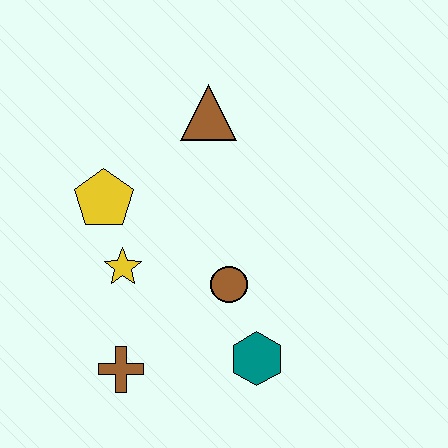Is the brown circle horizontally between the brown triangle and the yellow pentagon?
No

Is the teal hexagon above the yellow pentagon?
No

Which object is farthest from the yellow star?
The brown triangle is farthest from the yellow star.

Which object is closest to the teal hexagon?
The brown circle is closest to the teal hexagon.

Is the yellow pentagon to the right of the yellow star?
No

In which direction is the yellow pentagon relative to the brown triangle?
The yellow pentagon is to the left of the brown triangle.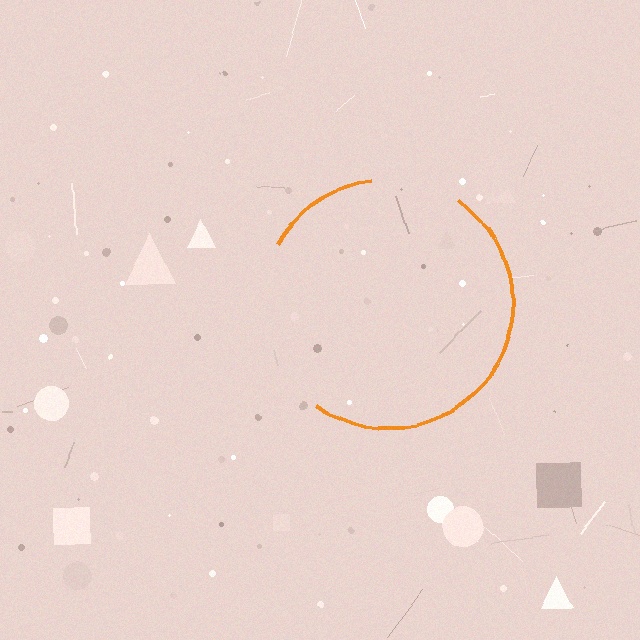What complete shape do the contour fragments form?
The contour fragments form a circle.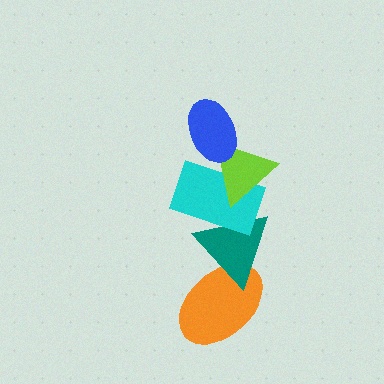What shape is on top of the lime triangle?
The blue ellipse is on top of the lime triangle.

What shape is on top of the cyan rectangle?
The lime triangle is on top of the cyan rectangle.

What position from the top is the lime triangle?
The lime triangle is 2nd from the top.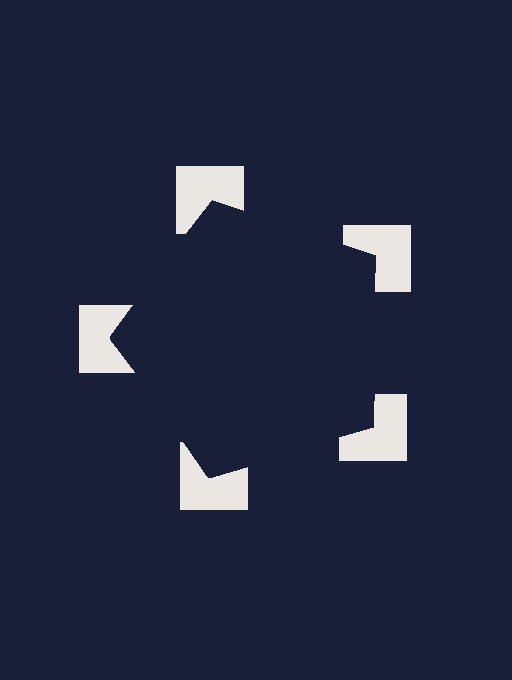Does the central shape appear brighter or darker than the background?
It typically appears slightly darker than the background, even though no actual brightness change is drawn.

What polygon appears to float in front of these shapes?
An illusory pentagon — its edges are inferred from the aligned wedge cuts in the notched squares, not physically drawn.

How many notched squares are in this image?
There are 5 — one at each vertex of the illusory pentagon.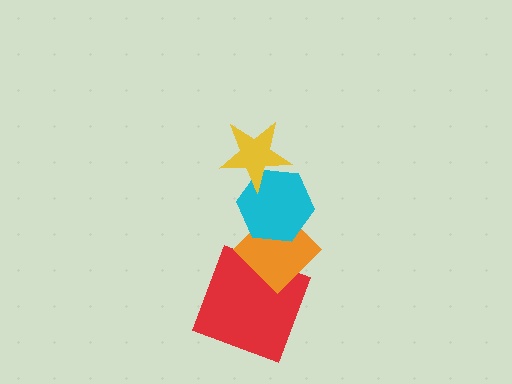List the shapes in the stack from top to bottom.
From top to bottom: the yellow star, the cyan hexagon, the orange diamond, the red square.